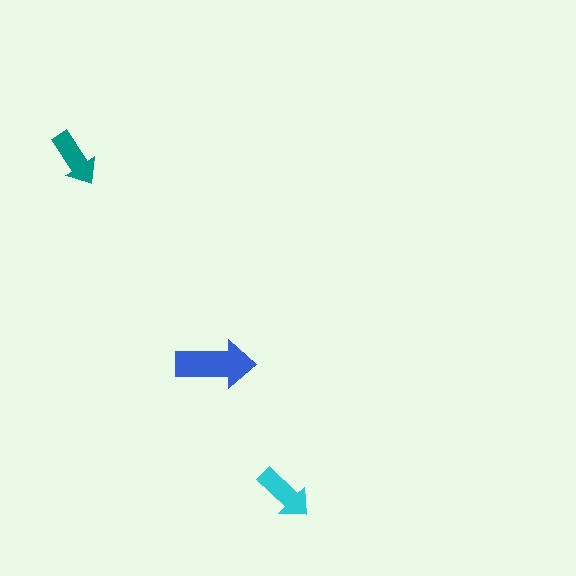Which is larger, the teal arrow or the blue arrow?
The blue one.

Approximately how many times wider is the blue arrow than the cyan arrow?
About 1.5 times wider.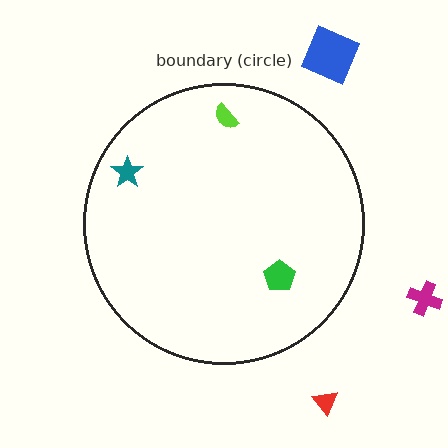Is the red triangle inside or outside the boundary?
Outside.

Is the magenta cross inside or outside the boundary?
Outside.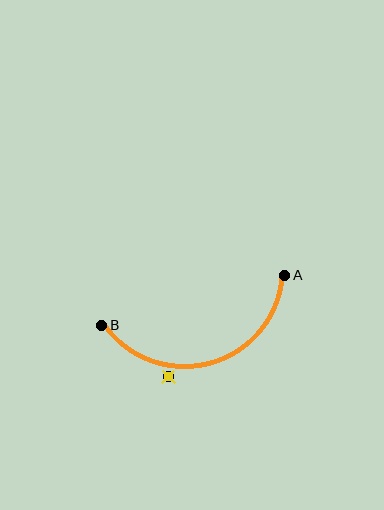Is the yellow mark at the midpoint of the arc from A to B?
No — the yellow mark does not lie on the arc at all. It sits slightly outside the curve.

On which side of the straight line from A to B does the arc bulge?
The arc bulges below the straight line connecting A and B.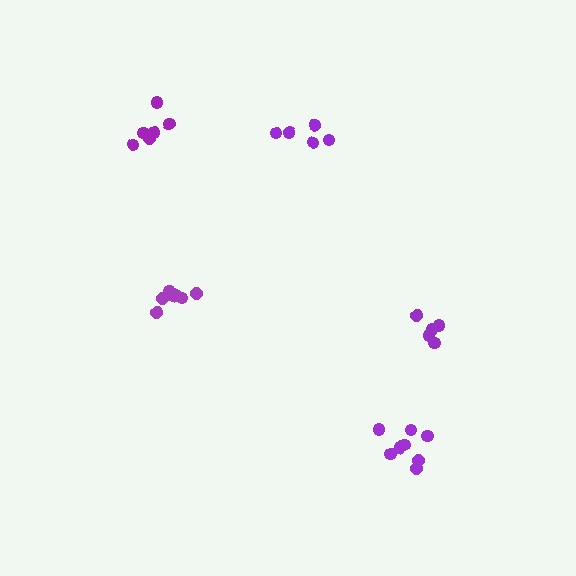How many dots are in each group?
Group 1: 8 dots, Group 2: 5 dots, Group 3: 5 dots, Group 4: 6 dots, Group 5: 8 dots (32 total).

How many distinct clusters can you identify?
There are 5 distinct clusters.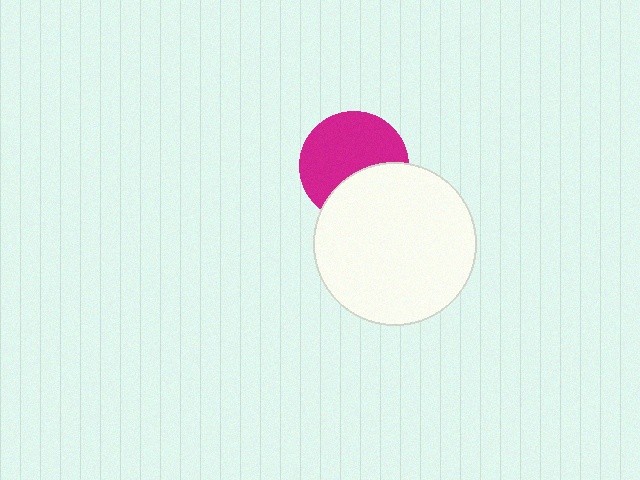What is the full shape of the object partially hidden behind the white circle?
The partially hidden object is a magenta circle.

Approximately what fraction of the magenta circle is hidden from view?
Roughly 36% of the magenta circle is hidden behind the white circle.